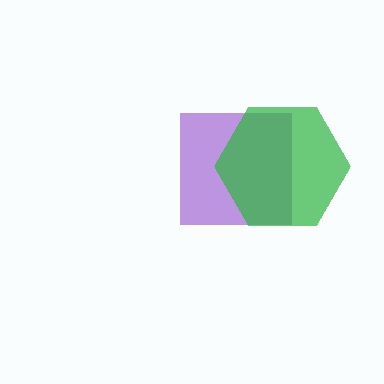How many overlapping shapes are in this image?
There are 2 overlapping shapes in the image.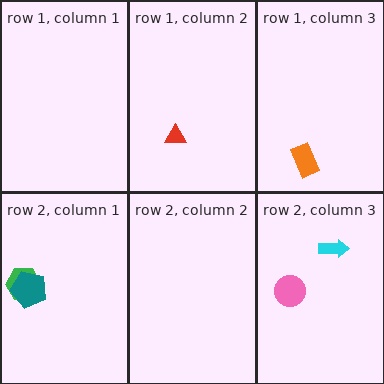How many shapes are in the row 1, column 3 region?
1.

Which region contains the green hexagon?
The row 2, column 1 region.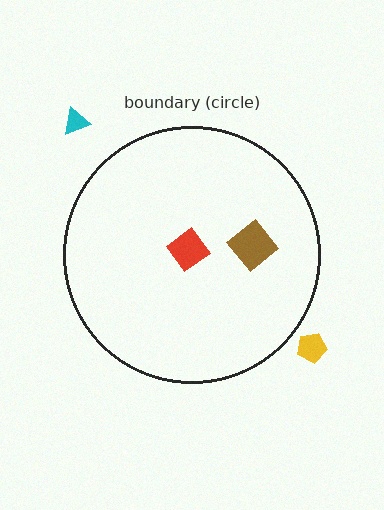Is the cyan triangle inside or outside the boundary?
Outside.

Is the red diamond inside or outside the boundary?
Inside.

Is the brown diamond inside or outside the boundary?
Inside.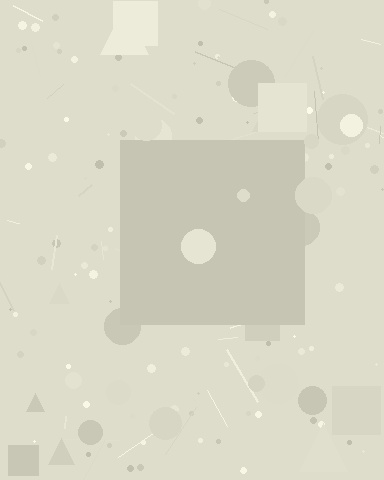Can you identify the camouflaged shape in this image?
The camouflaged shape is a square.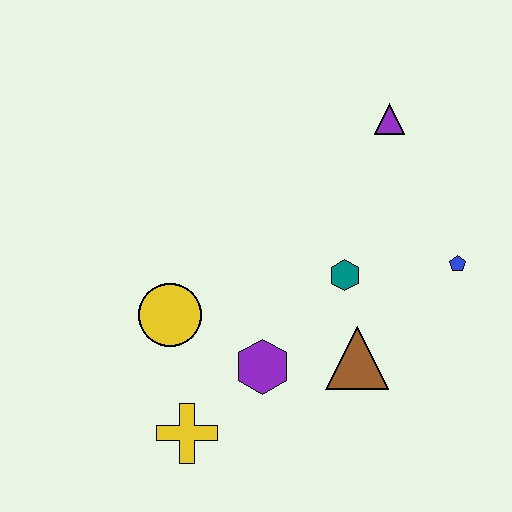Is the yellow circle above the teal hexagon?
No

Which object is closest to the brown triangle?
The teal hexagon is closest to the brown triangle.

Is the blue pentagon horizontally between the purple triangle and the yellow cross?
No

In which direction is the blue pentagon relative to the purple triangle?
The blue pentagon is below the purple triangle.